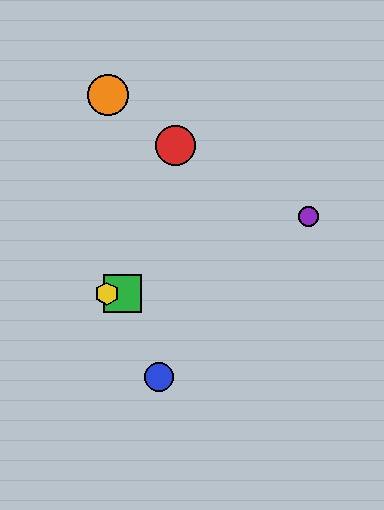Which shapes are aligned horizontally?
The green square, the yellow hexagon are aligned horizontally.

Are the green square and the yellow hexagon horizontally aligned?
Yes, both are at y≈294.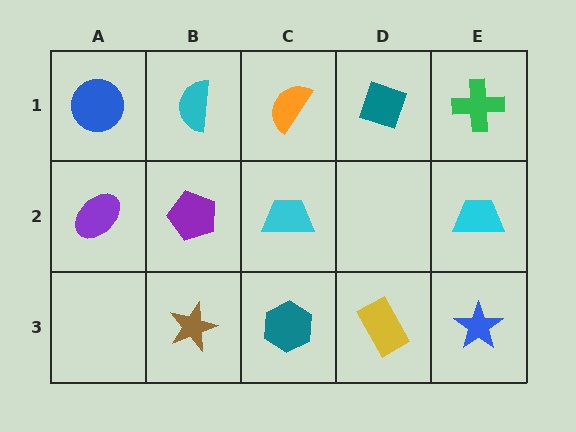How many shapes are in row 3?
4 shapes.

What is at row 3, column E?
A blue star.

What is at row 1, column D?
A teal diamond.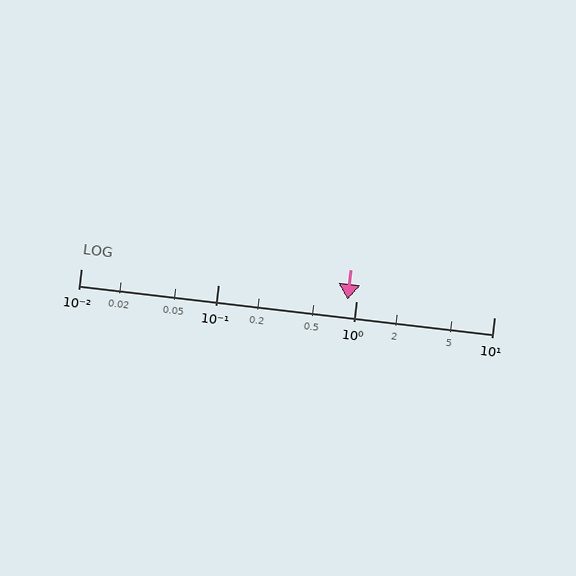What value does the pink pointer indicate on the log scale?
The pointer indicates approximately 0.86.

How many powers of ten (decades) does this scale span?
The scale spans 3 decades, from 0.01 to 10.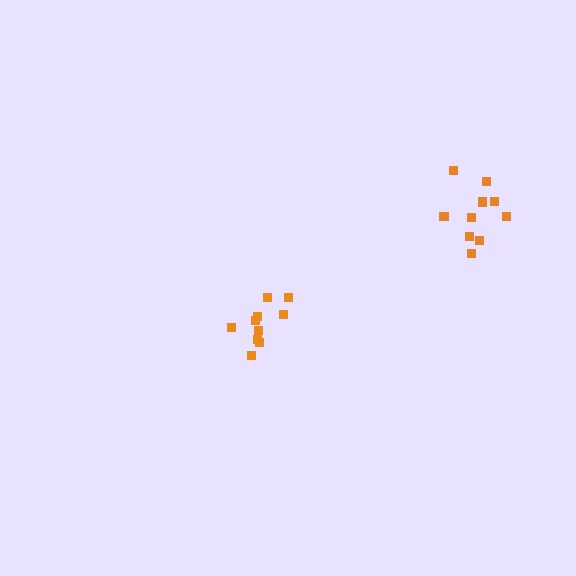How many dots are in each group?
Group 1: 10 dots, Group 2: 10 dots (20 total).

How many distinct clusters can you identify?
There are 2 distinct clusters.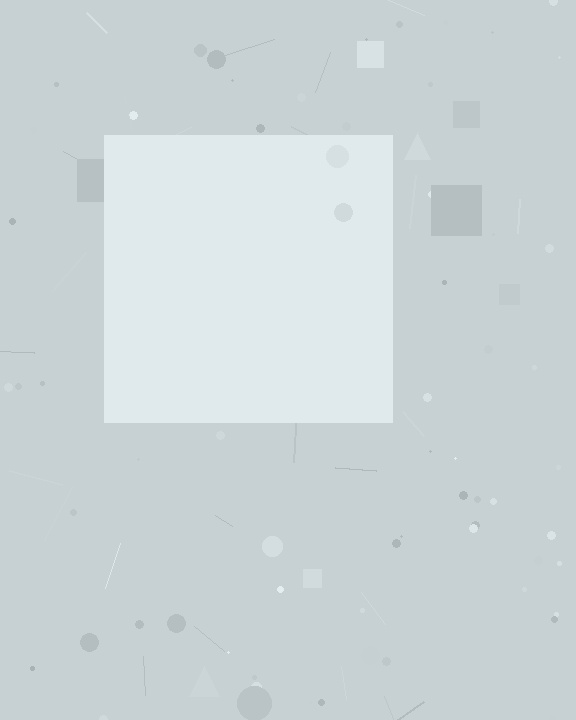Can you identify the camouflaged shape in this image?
The camouflaged shape is a square.